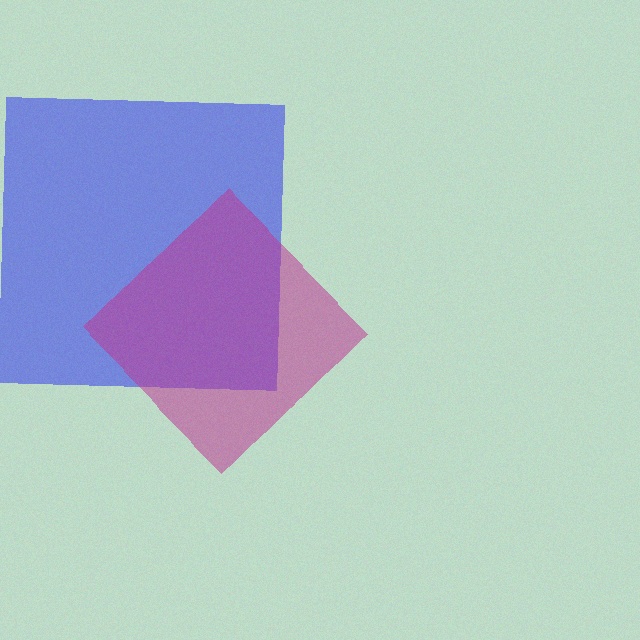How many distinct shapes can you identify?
There are 2 distinct shapes: a blue square, a magenta diamond.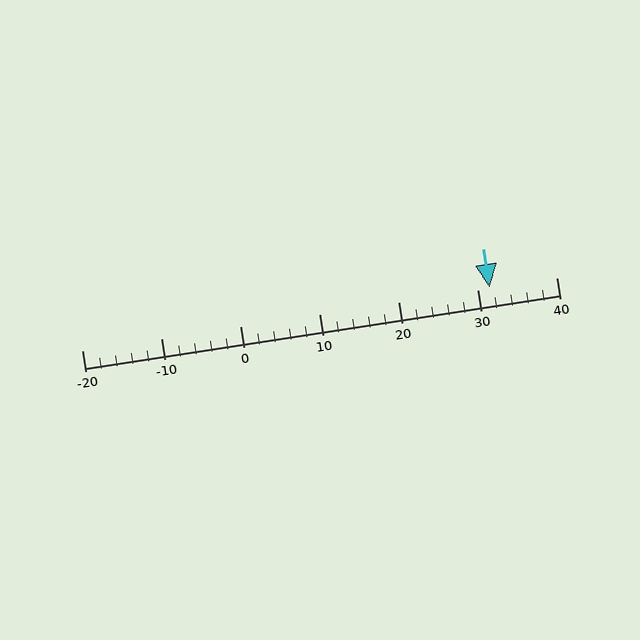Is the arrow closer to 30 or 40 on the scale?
The arrow is closer to 30.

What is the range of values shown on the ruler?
The ruler shows values from -20 to 40.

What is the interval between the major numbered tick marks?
The major tick marks are spaced 10 units apart.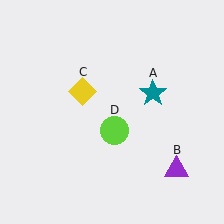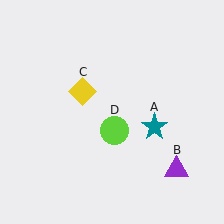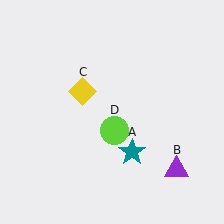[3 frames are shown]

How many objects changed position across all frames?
1 object changed position: teal star (object A).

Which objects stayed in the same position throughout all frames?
Purple triangle (object B) and yellow diamond (object C) and lime circle (object D) remained stationary.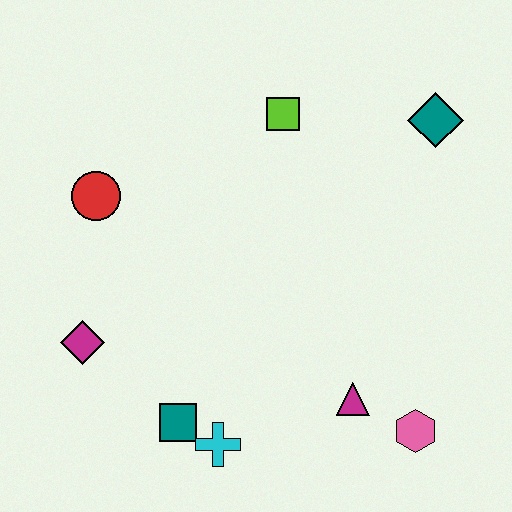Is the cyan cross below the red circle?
Yes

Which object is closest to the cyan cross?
The teal square is closest to the cyan cross.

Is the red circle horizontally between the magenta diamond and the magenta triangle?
Yes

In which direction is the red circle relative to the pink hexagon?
The red circle is to the left of the pink hexagon.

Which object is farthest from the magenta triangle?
The red circle is farthest from the magenta triangle.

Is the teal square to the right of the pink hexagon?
No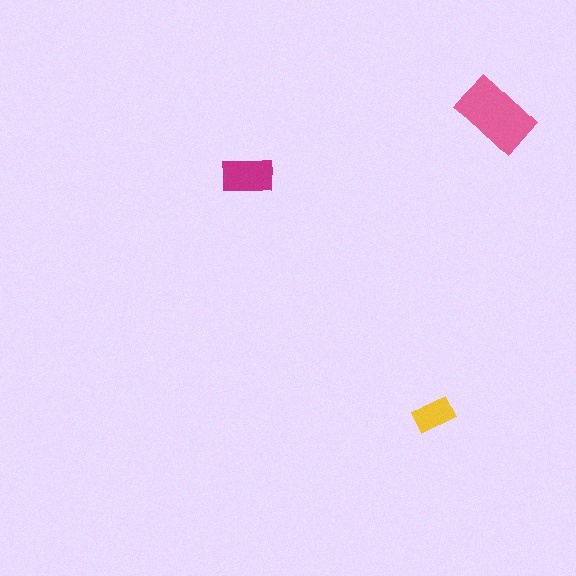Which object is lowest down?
The yellow rectangle is bottommost.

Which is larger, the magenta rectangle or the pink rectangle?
The pink one.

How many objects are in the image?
There are 3 objects in the image.